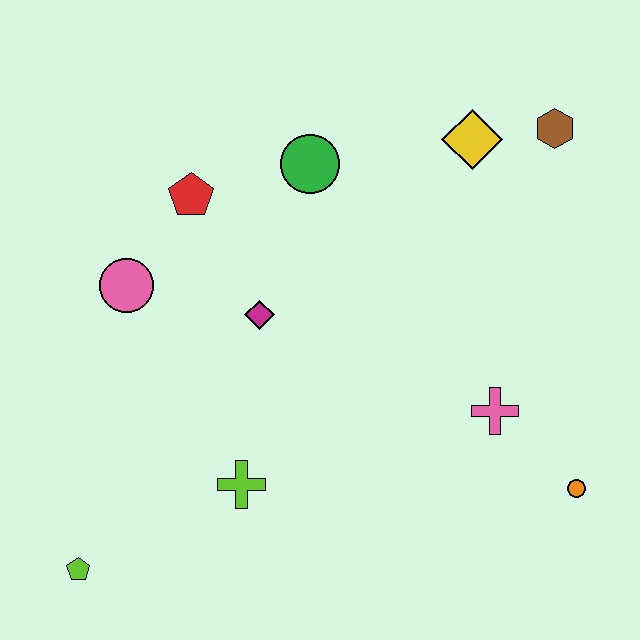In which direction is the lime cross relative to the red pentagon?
The lime cross is below the red pentagon.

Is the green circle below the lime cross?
No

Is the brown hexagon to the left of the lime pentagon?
No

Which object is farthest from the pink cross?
The lime pentagon is farthest from the pink cross.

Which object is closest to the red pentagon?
The pink circle is closest to the red pentagon.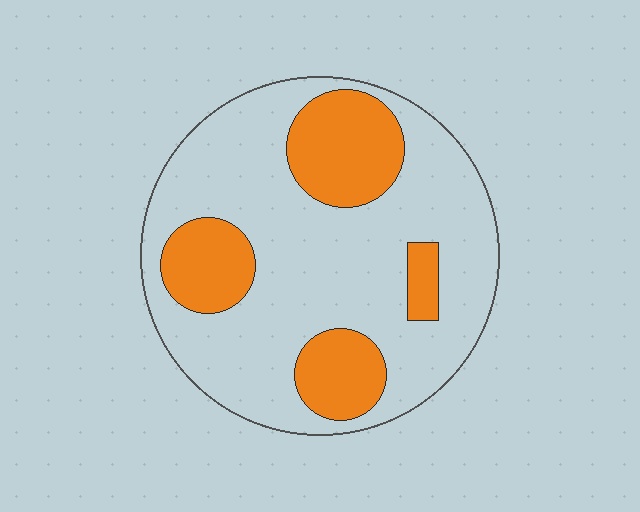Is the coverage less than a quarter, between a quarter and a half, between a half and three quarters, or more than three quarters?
Between a quarter and a half.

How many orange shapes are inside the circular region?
4.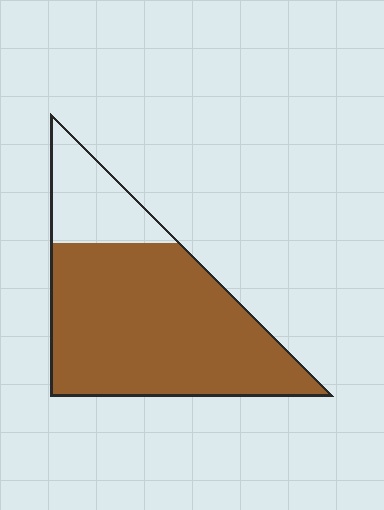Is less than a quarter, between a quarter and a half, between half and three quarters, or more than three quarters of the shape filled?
More than three quarters.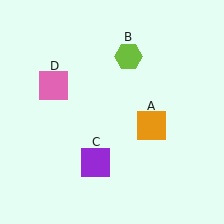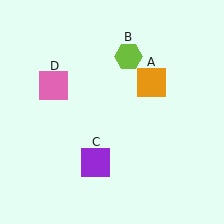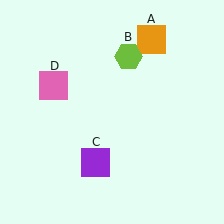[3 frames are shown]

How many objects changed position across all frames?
1 object changed position: orange square (object A).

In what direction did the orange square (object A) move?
The orange square (object A) moved up.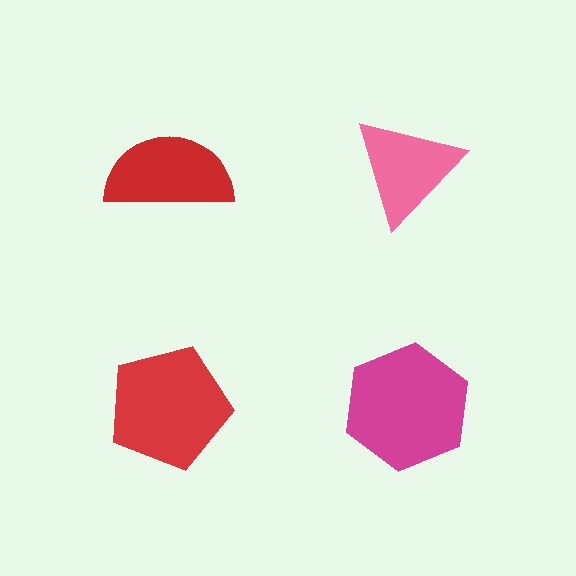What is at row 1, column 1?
A red semicircle.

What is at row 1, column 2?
A pink triangle.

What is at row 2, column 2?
A magenta hexagon.